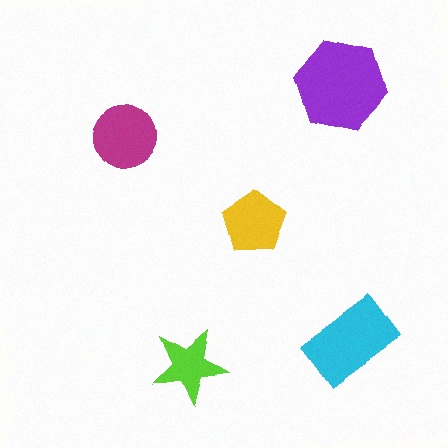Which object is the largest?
The purple hexagon.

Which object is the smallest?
The lime star.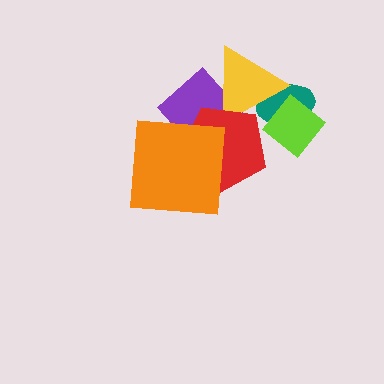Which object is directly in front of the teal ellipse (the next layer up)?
The yellow triangle is directly in front of the teal ellipse.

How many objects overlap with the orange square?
2 objects overlap with the orange square.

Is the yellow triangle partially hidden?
Yes, it is partially covered by another shape.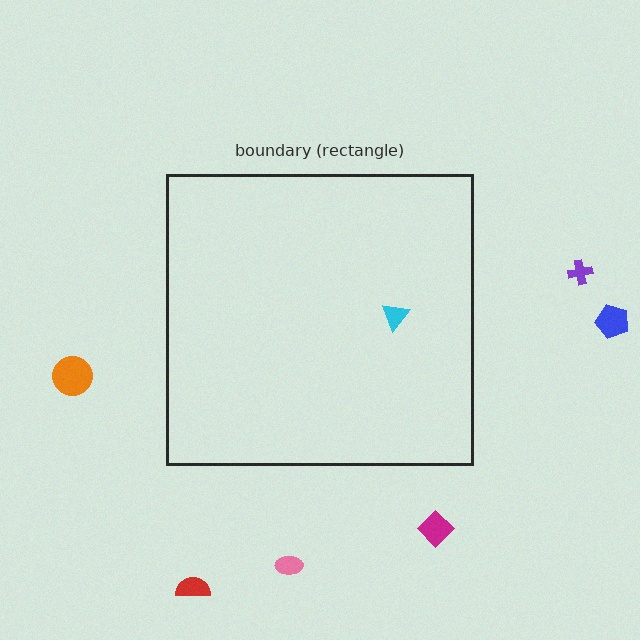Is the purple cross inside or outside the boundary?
Outside.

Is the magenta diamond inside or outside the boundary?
Outside.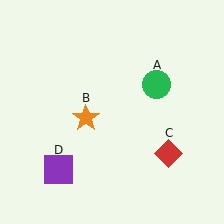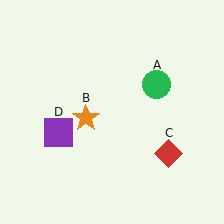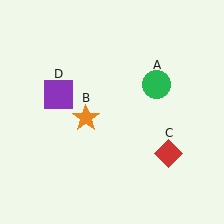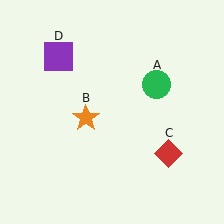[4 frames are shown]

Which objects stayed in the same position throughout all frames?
Green circle (object A) and orange star (object B) and red diamond (object C) remained stationary.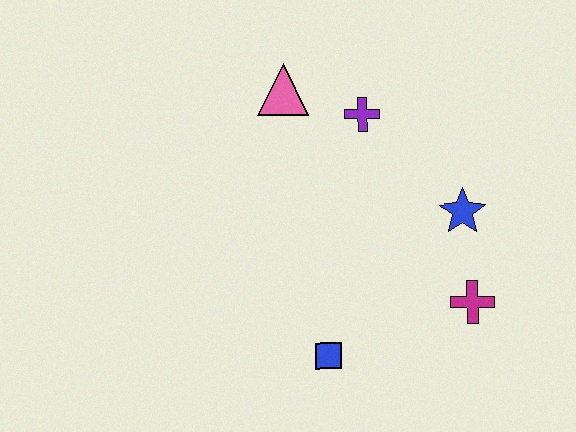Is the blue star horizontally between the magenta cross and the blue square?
Yes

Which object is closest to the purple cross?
The pink triangle is closest to the purple cross.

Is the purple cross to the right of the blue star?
No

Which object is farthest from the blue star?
The pink triangle is farthest from the blue star.